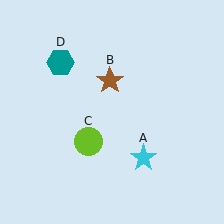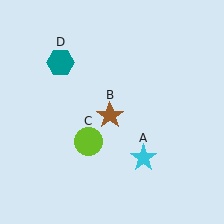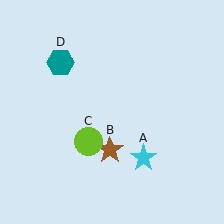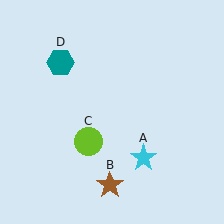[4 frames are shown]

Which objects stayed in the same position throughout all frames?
Cyan star (object A) and lime circle (object C) and teal hexagon (object D) remained stationary.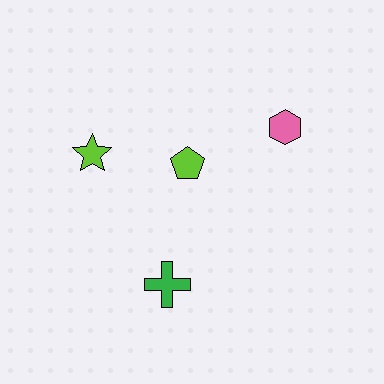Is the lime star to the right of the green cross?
No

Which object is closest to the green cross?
The lime pentagon is closest to the green cross.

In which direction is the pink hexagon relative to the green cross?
The pink hexagon is above the green cross.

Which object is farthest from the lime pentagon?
The green cross is farthest from the lime pentagon.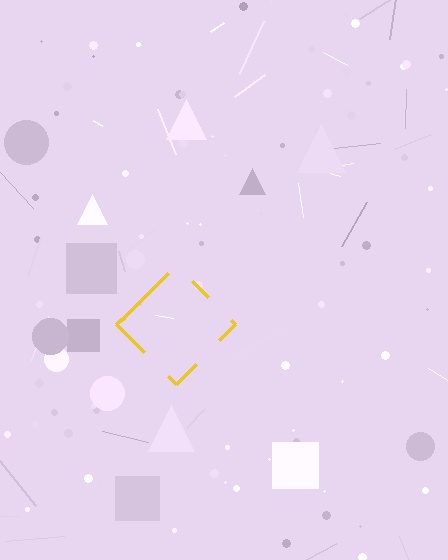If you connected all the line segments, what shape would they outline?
They would outline a diamond.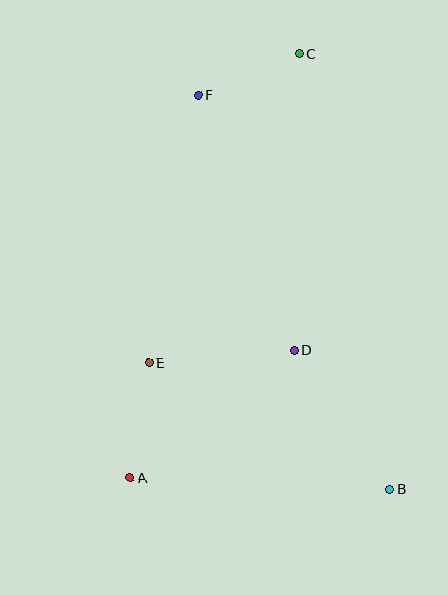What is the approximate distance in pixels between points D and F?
The distance between D and F is approximately 273 pixels.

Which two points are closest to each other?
Points C and F are closest to each other.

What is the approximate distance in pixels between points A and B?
The distance between A and B is approximately 259 pixels.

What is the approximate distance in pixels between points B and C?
The distance between B and C is approximately 445 pixels.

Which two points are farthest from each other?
Points A and C are farthest from each other.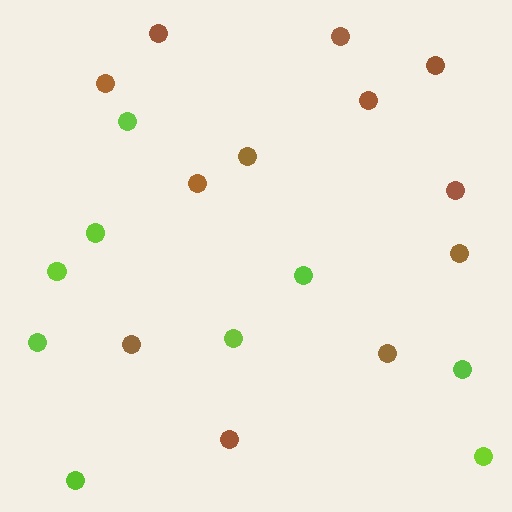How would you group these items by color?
There are 2 groups: one group of brown circles (12) and one group of lime circles (9).